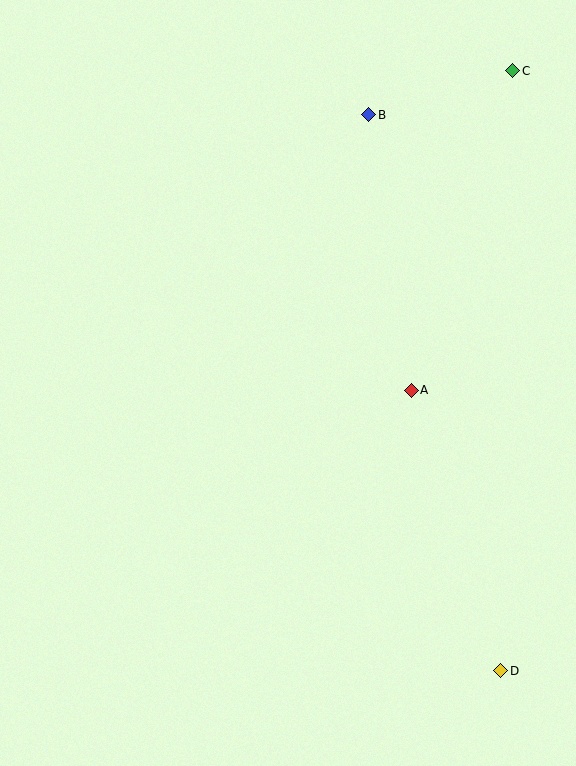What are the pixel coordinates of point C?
Point C is at (513, 71).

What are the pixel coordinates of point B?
Point B is at (369, 115).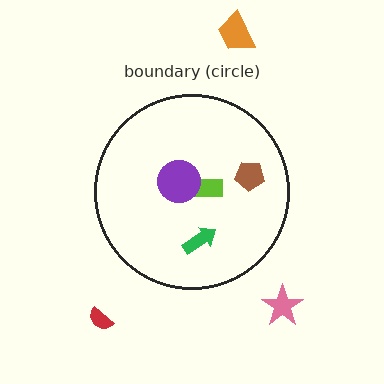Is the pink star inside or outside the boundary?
Outside.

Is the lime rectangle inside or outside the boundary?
Inside.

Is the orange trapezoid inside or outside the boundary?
Outside.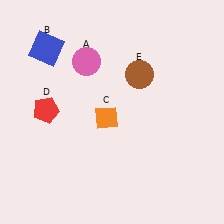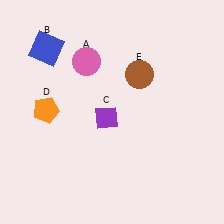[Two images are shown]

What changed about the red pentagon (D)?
In Image 1, D is red. In Image 2, it changed to orange.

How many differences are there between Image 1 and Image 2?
There are 2 differences between the two images.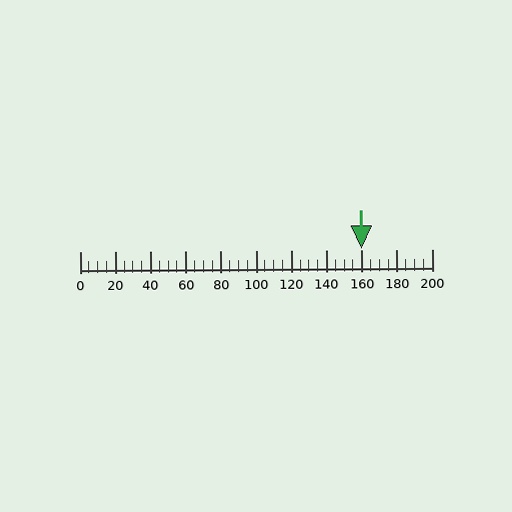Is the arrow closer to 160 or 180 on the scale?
The arrow is closer to 160.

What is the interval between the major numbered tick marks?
The major tick marks are spaced 20 units apart.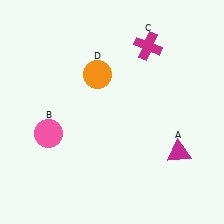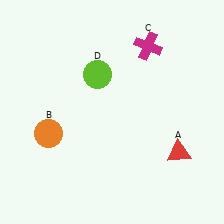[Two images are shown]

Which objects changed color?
A changed from magenta to red. B changed from pink to orange. D changed from orange to lime.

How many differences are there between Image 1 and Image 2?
There are 3 differences between the two images.